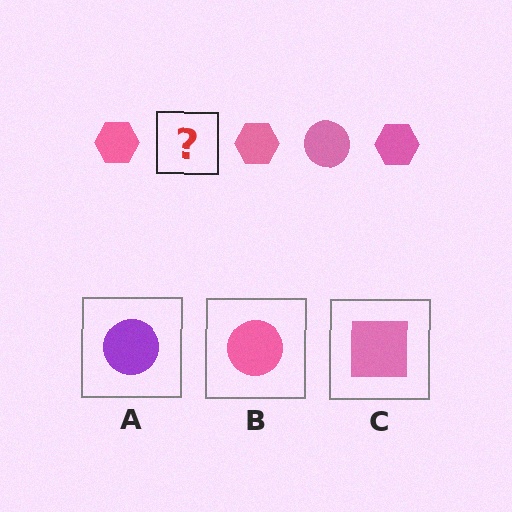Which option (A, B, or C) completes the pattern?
B.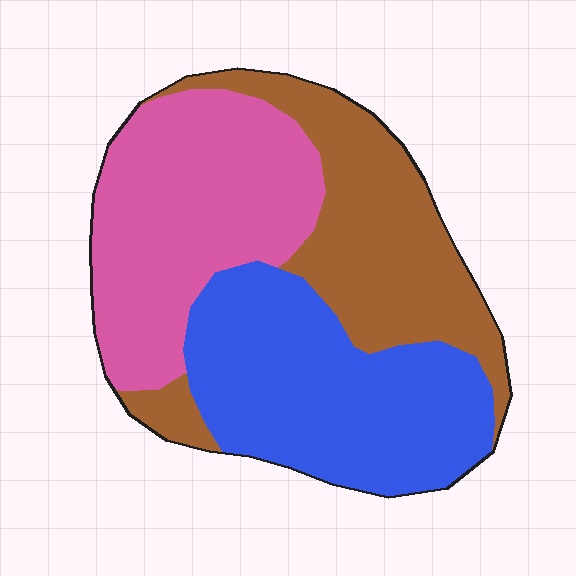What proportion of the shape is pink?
Pink covers about 35% of the shape.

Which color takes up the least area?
Brown, at roughly 30%.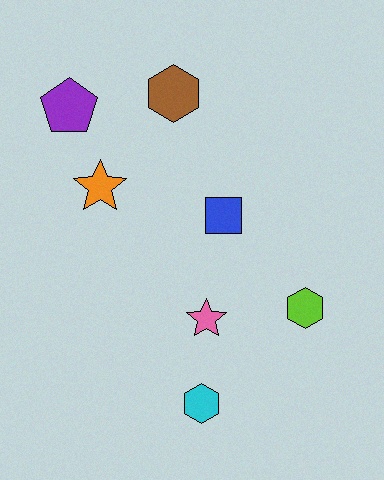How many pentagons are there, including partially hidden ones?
There is 1 pentagon.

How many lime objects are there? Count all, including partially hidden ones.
There is 1 lime object.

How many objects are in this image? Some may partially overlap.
There are 7 objects.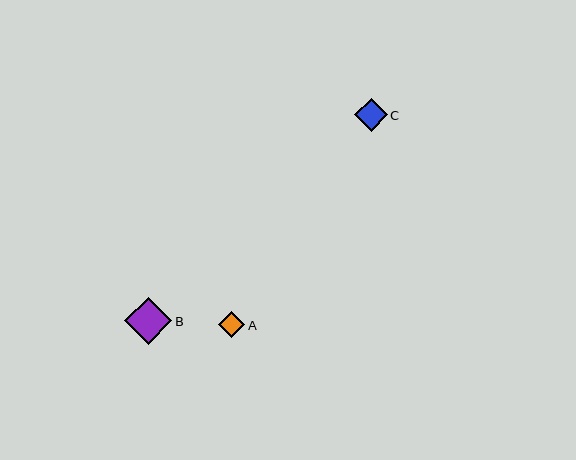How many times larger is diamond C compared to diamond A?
Diamond C is approximately 1.2 times the size of diamond A.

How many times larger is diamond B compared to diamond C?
Diamond B is approximately 1.4 times the size of diamond C.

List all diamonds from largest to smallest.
From largest to smallest: B, C, A.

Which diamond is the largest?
Diamond B is the largest with a size of approximately 47 pixels.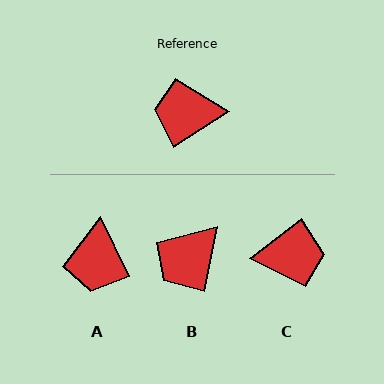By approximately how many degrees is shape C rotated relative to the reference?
Approximately 175 degrees clockwise.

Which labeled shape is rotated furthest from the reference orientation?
C, about 175 degrees away.